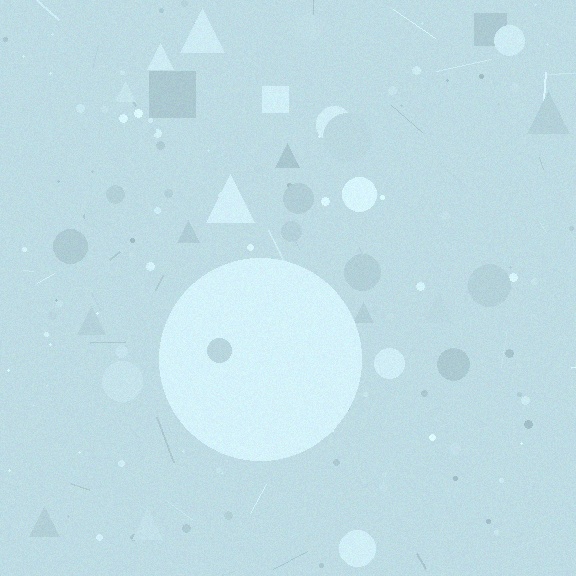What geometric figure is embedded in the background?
A circle is embedded in the background.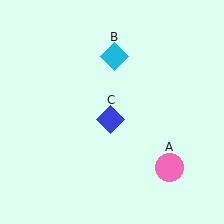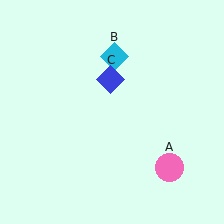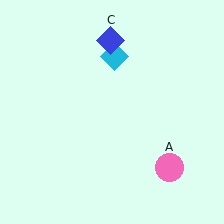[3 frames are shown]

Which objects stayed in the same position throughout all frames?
Pink circle (object A) and cyan diamond (object B) remained stationary.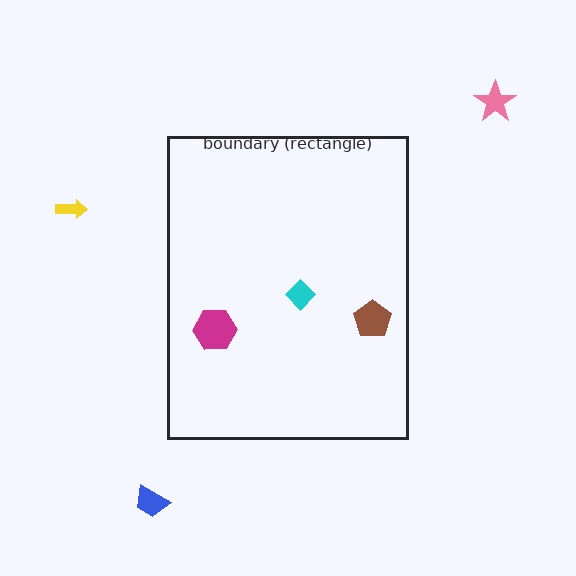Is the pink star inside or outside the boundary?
Outside.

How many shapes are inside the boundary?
3 inside, 3 outside.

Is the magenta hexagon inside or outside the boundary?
Inside.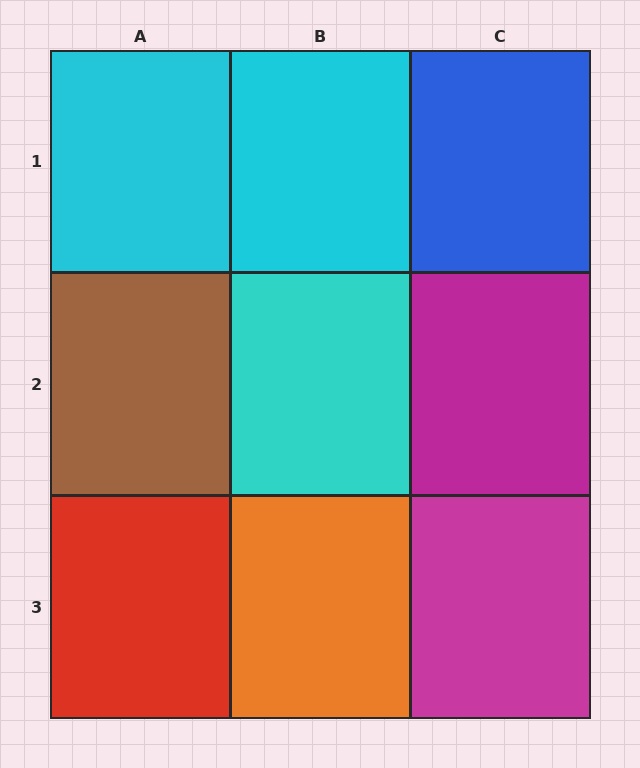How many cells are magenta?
2 cells are magenta.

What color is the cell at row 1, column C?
Blue.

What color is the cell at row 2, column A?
Brown.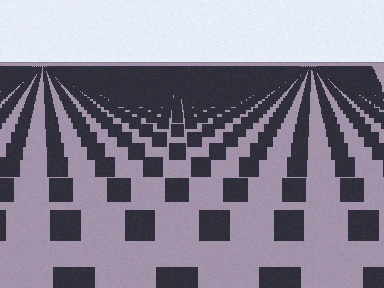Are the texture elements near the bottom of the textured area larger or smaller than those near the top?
Larger. Near the bottom, elements are closer to the viewer and appear at a bigger on-screen size.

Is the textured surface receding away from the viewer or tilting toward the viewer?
The surface is receding away from the viewer. Texture elements get smaller and denser toward the top.